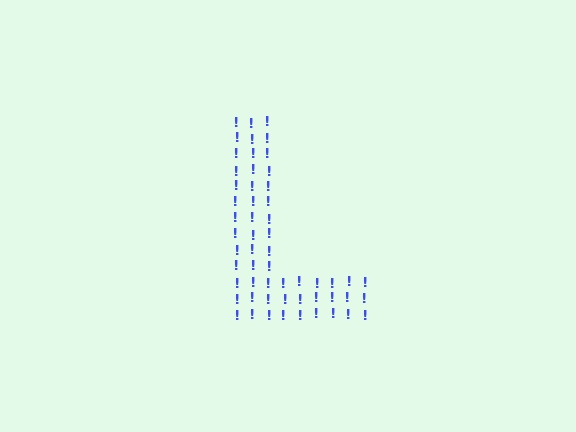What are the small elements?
The small elements are exclamation marks.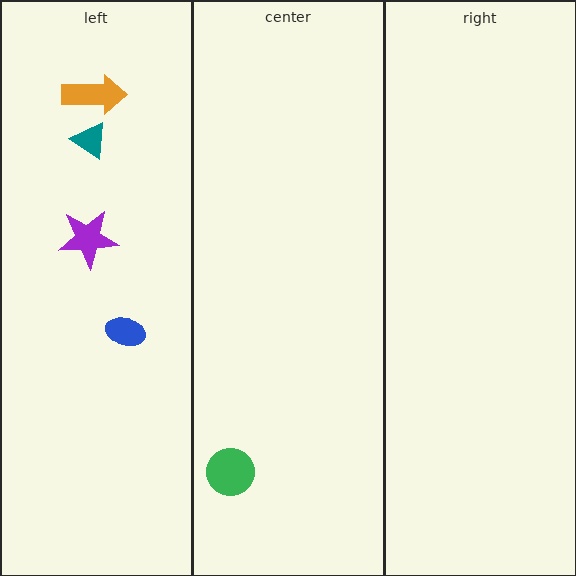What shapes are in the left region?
The purple star, the blue ellipse, the teal triangle, the orange arrow.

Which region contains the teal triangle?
The left region.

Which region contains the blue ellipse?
The left region.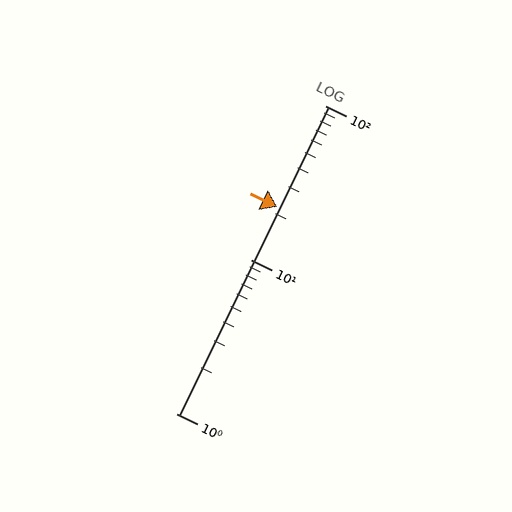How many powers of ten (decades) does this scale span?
The scale spans 2 decades, from 1 to 100.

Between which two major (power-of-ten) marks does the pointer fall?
The pointer is between 10 and 100.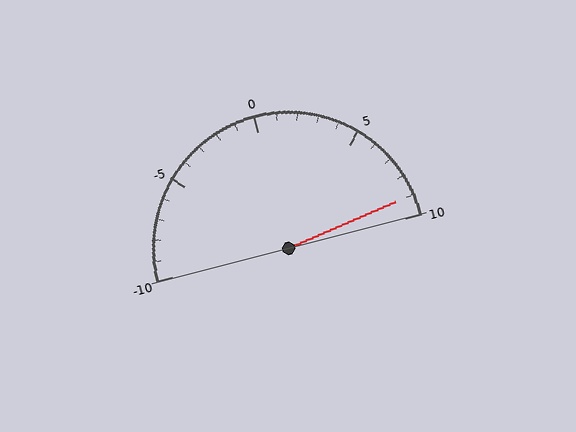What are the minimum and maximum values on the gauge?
The gauge ranges from -10 to 10.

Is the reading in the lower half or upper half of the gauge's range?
The reading is in the upper half of the range (-10 to 10).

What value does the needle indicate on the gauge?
The needle indicates approximately 9.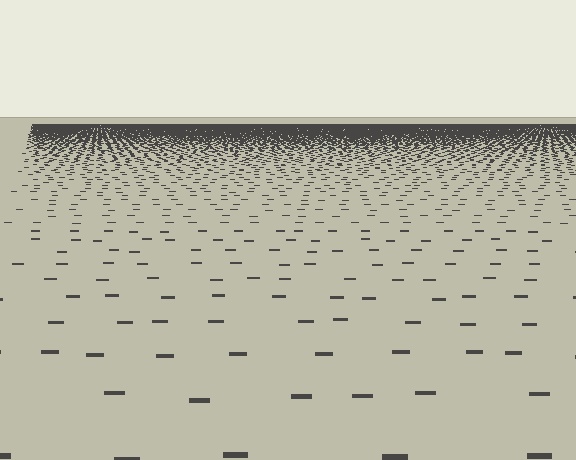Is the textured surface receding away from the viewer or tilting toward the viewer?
The surface is receding away from the viewer. Texture elements get smaller and denser toward the top.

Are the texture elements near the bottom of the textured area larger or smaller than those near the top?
Larger. Near the bottom, elements are closer to the viewer and appear at a bigger on-screen size.